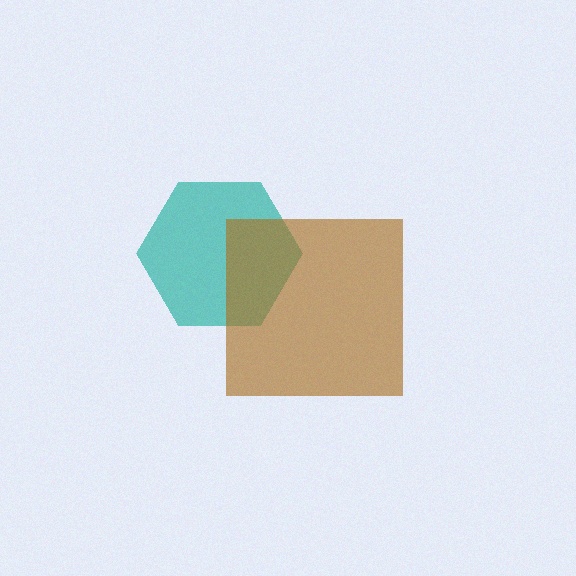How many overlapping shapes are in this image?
There are 2 overlapping shapes in the image.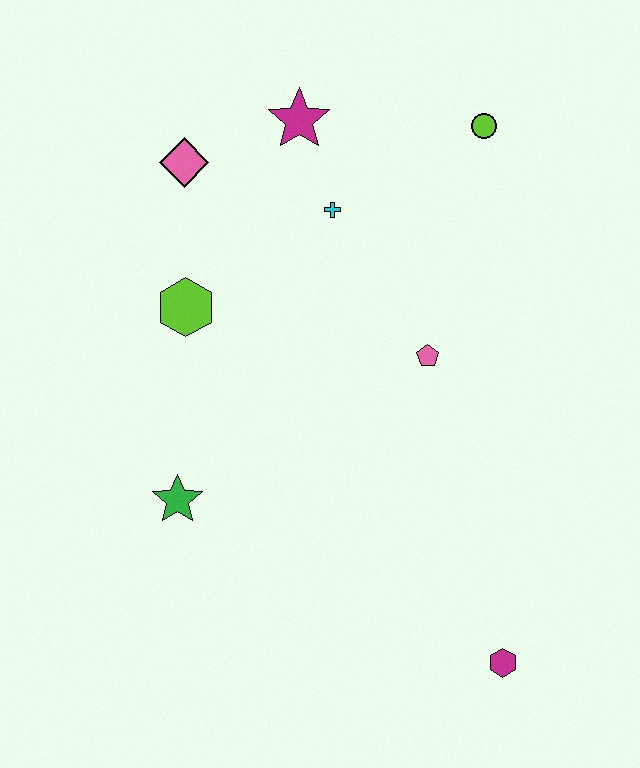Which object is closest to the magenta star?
The cyan cross is closest to the magenta star.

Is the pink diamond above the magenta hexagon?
Yes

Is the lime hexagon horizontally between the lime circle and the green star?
Yes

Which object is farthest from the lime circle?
The magenta hexagon is farthest from the lime circle.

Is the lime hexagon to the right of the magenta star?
No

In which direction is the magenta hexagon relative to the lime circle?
The magenta hexagon is below the lime circle.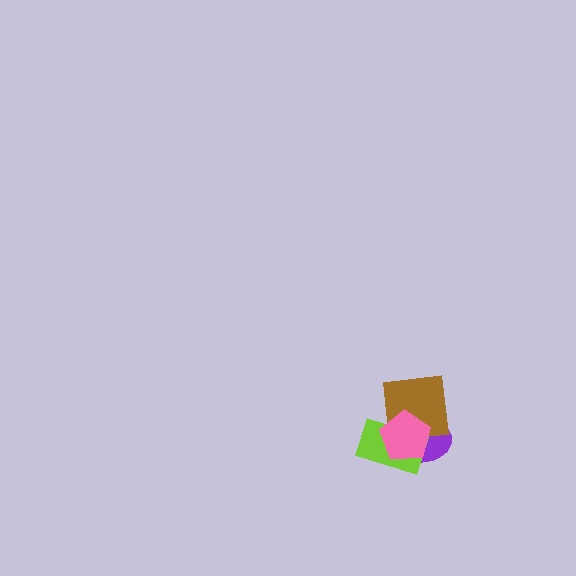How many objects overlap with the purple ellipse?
3 objects overlap with the purple ellipse.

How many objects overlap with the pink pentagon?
3 objects overlap with the pink pentagon.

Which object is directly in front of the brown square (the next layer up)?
The lime rectangle is directly in front of the brown square.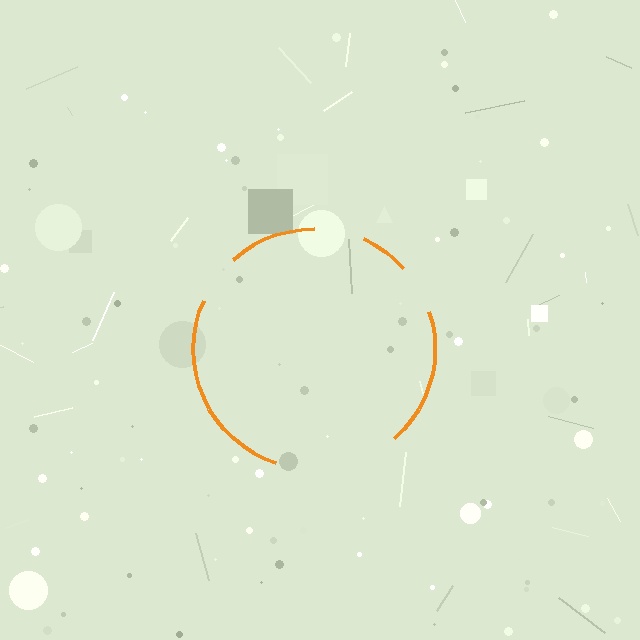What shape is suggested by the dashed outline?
The dashed outline suggests a circle.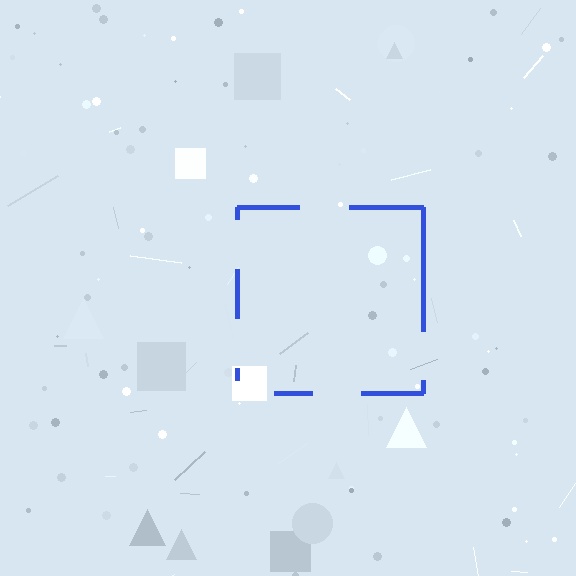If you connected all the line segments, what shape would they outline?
They would outline a square.